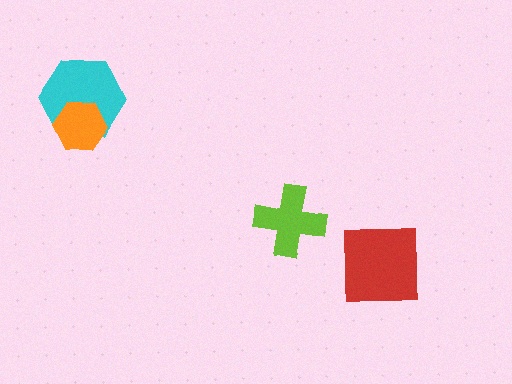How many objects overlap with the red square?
0 objects overlap with the red square.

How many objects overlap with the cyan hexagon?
1 object overlaps with the cyan hexagon.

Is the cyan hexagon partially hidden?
Yes, it is partially covered by another shape.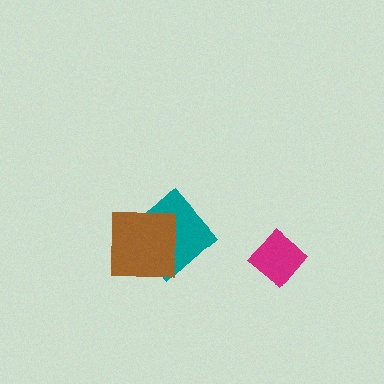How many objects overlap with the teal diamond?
1 object overlaps with the teal diamond.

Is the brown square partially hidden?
No, no other shape covers it.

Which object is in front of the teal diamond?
The brown square is in front of the teal diamond.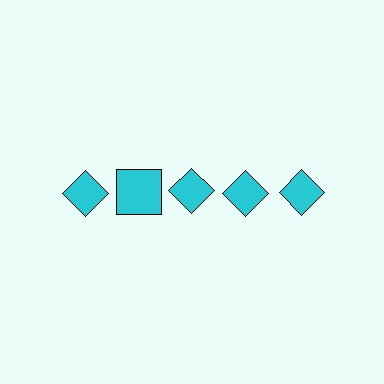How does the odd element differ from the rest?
It has a different shape: square instead of diamond.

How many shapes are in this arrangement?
There are 5 shapes arranged in a grid pattern.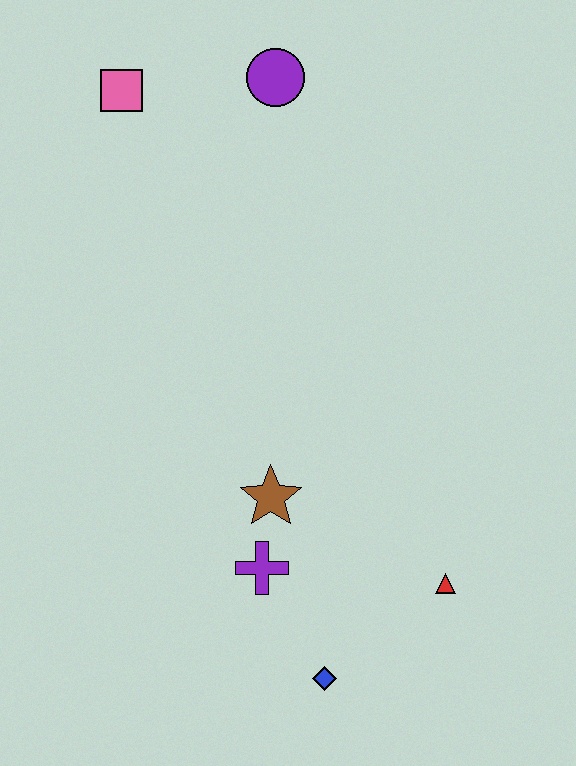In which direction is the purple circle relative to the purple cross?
The purple circle is above the purple cross.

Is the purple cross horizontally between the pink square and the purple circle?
Yes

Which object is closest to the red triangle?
The blue diamond is closest to the red triangle.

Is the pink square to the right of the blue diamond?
No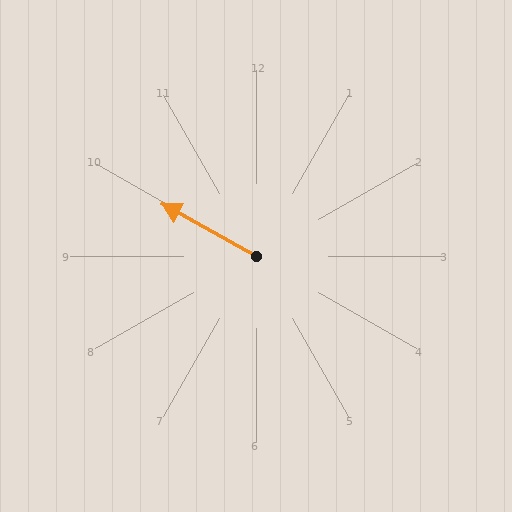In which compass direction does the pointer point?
Northwest.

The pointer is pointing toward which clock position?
Roughly 10 o'clock.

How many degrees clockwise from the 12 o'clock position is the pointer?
Approximately 299 degrees.